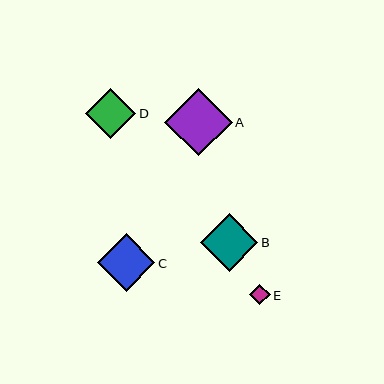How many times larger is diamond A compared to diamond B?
Diamond A is approximately 1.2 times the size of diamond B.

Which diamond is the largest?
Diamond A is the largest with a size of approximately 68 pixels.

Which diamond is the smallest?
Diamond E is the smallest with a size of approximately 21 pixels.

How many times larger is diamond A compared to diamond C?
Diamond A is approximately 1.2 times the size of diamond C.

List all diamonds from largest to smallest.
From largest to smallest: A, C, B, D, E.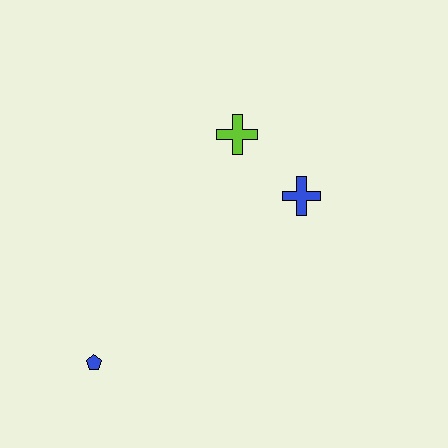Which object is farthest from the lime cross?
The blue pentagon is farthest from the lime cross.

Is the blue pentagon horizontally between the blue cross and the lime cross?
No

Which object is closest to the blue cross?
The lime cross is closest to the blue cross.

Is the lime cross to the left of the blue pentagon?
No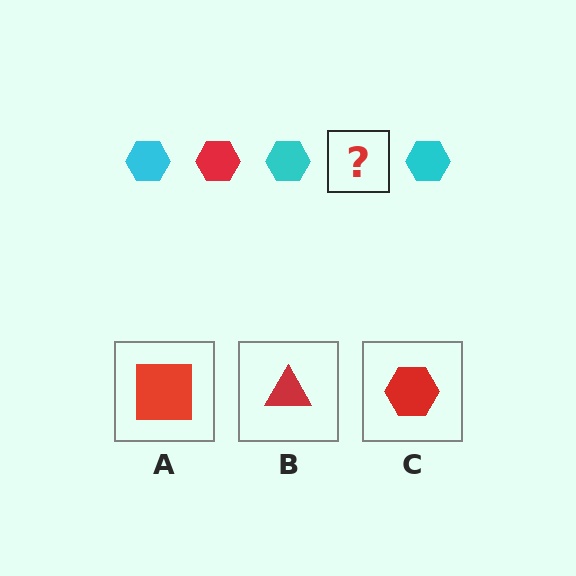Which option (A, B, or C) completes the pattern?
C.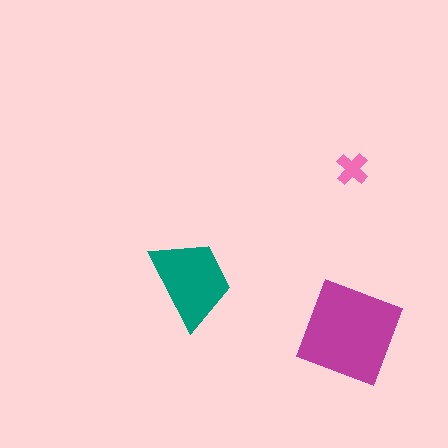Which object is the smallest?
The pink cross.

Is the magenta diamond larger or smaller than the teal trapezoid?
Larger.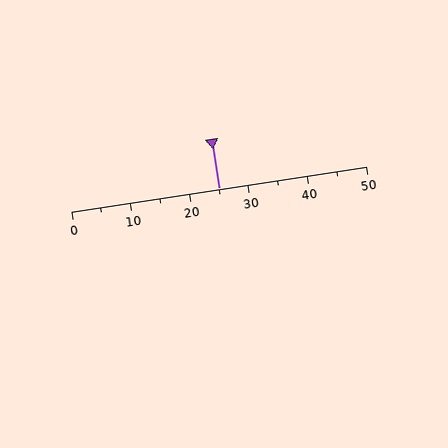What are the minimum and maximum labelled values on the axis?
The axis runs from 0 to 50.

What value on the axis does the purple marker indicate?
The marker indicates approximately 25.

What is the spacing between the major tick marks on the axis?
The major ticks are spaced 10 apart.